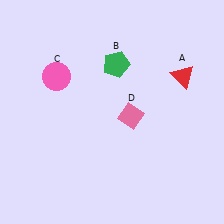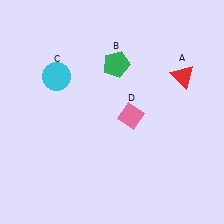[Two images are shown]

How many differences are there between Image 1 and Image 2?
There is 1 difference between the two images.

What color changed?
The circle (C) changed from pink in Image 1 to cyan in Image 2.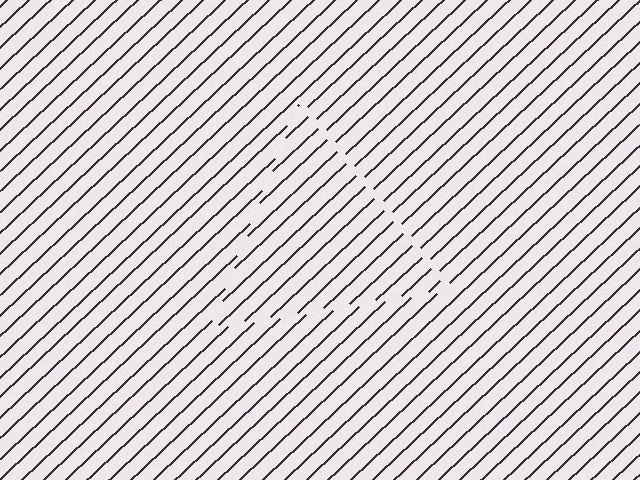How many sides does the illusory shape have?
3 sides — the line-ends trace a triangle.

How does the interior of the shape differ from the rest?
The interior of the shape contains the same grating, shifted by half a period — the contour is defined by the phase discontinuity where line-ends from the inner and outer gratings abut.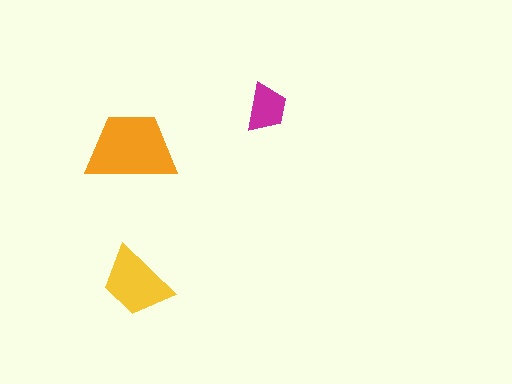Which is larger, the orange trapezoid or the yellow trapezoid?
The orange one.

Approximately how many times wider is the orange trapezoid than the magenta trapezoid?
About 2 times wider.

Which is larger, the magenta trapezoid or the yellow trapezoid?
The yellow one.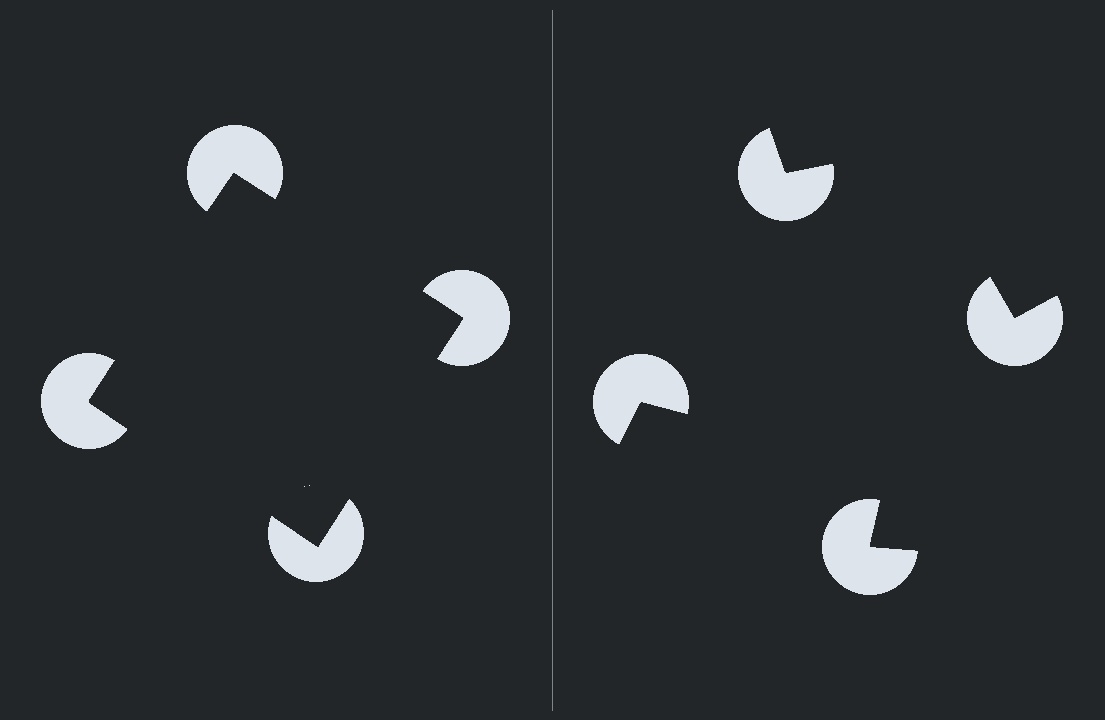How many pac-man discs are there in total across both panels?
8 — 4 on each side.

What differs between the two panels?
The pac-man discs are positioned identically on both sides; only the wedge orientations differ. On the left they align to a square; on the right they are misaligned.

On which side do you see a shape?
An illusory square appears on the left side. On the right side the wedge cuts are rotated, so no coherent shape forms.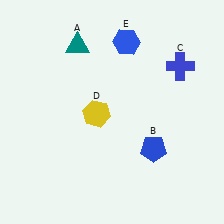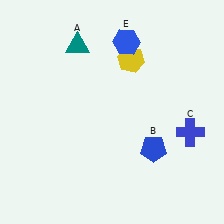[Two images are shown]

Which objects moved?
The objects that moved are: the blue cross (C), the yellow hexagon (D).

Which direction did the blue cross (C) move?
The blue cross (C) moved down.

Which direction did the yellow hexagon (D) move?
The yellow hexagon (D) moved up.